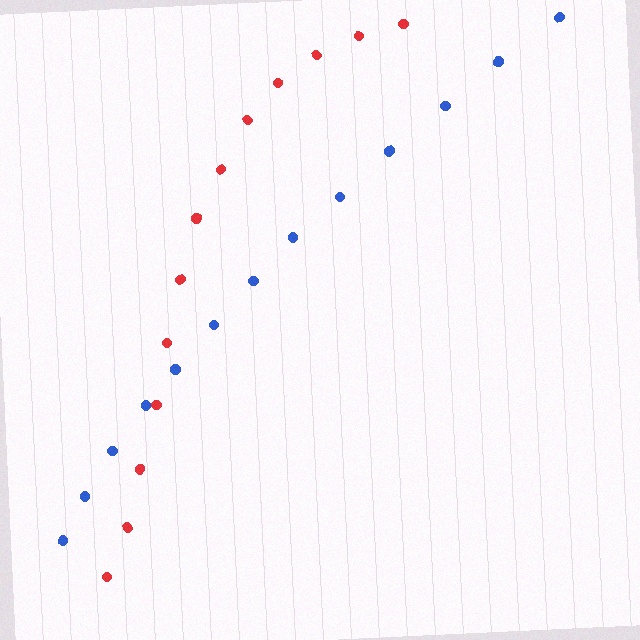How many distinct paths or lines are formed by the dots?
There are 2 distinct paths.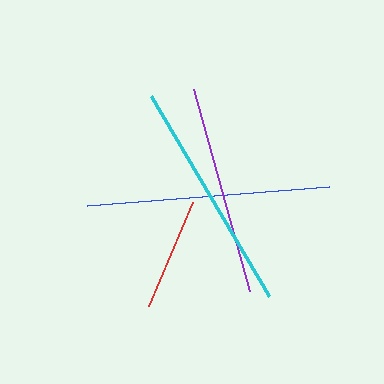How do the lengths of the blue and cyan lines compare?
The blue and cyan lines are approximately the same length.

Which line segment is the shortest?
The red line is the shortest at approximately 113 pixels.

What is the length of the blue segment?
The blue segment is approximately 242 pixels long.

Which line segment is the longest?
The blue line is the longest at approximately 242 pixels.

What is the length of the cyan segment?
The cyan segment is approximately 232 pixels long.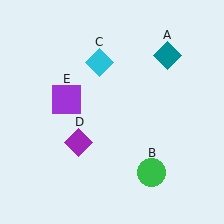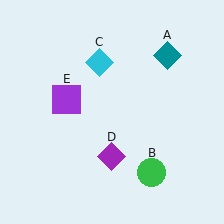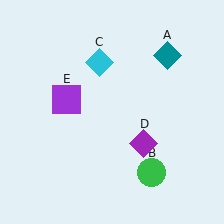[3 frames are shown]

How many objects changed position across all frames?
1 object changed position: purple diamond (object D).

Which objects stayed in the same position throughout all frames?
Teal diamond (object A) and green circle (object B) and cyan diamond (object C) and purple square (object E) remained stationary.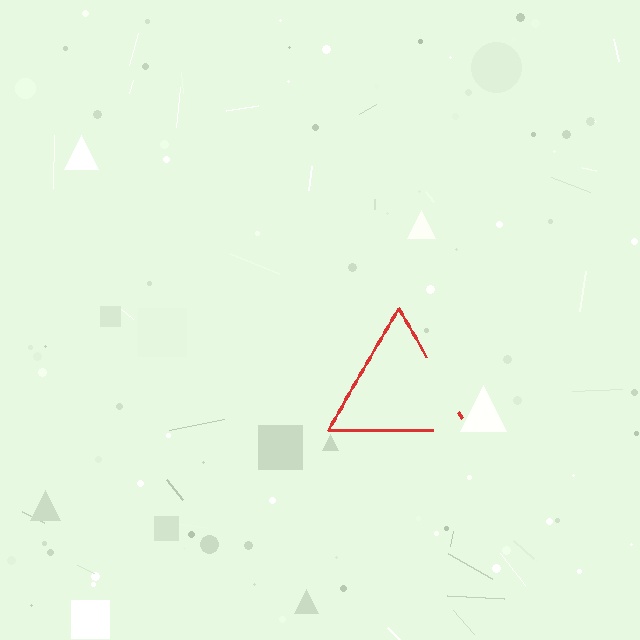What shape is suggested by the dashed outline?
The dashed outline suggests a triangle.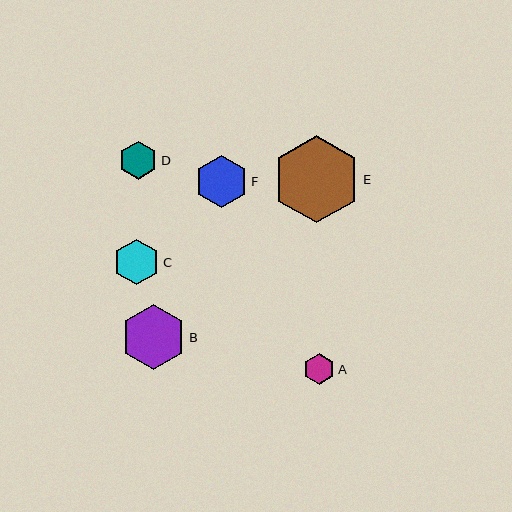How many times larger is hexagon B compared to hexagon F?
Hexagon B is approximately 1.2 times the size of hexagon F.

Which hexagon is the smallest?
Hexagon A is the smallest with a size of approximately 31 pixels.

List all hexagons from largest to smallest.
From largest to smallest: E, B, F, C, D, A.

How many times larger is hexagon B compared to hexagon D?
Hexagon B is approximately 1.7 times the size of hexagon D.